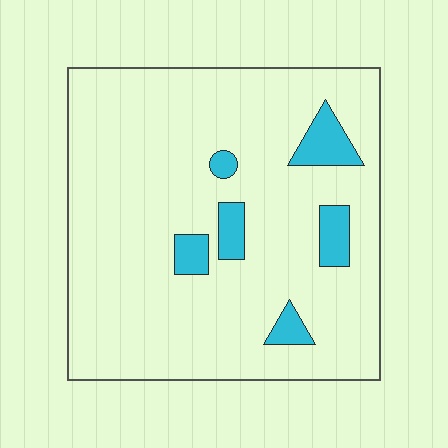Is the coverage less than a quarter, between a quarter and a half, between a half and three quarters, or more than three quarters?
Less than a quarter.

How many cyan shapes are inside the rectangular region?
6.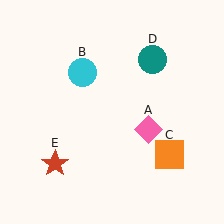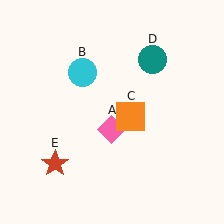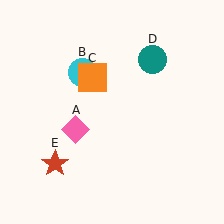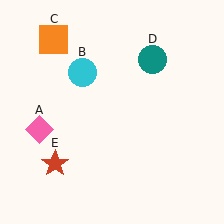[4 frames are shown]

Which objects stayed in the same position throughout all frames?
Cyan circle (object B) and teal circle (object D) and red star (object E) remained stationary.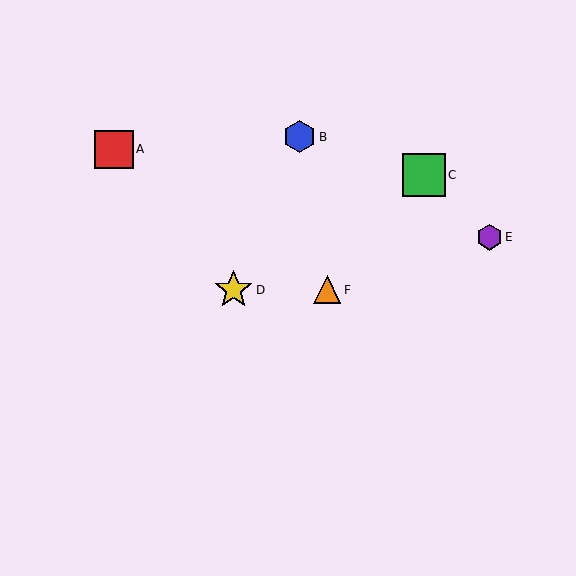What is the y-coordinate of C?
Object C is at y≈175.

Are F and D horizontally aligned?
Yes, both are at y≈290.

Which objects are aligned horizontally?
Objects D, F are aligned horizontally.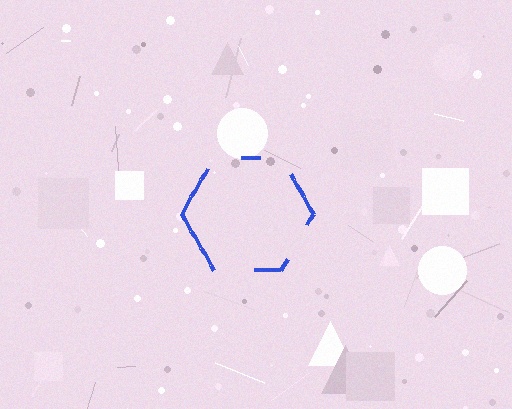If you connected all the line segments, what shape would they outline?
They would outline a hexagon.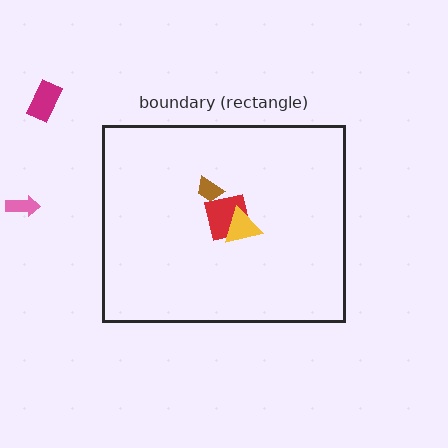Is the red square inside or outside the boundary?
Inside.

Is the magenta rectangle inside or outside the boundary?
Outside.